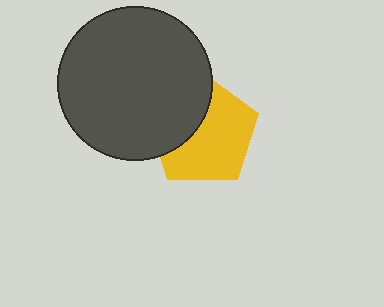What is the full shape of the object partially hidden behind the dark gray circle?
The partially hidden object is a yellow pentagon.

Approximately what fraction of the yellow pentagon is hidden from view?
Roughly 37% of the yellow pentagon is hidden behind the dark gray circle.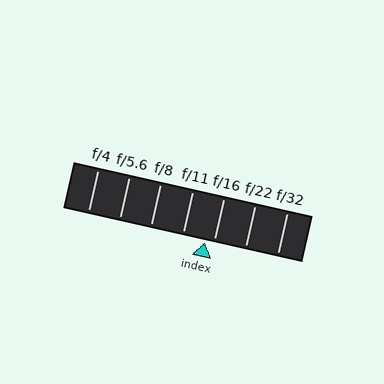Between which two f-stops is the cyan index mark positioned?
The index mark is between f/11 and f/16.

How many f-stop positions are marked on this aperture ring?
There are 7 f-stop positions marked.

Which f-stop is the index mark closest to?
The index mark is closest to f/16.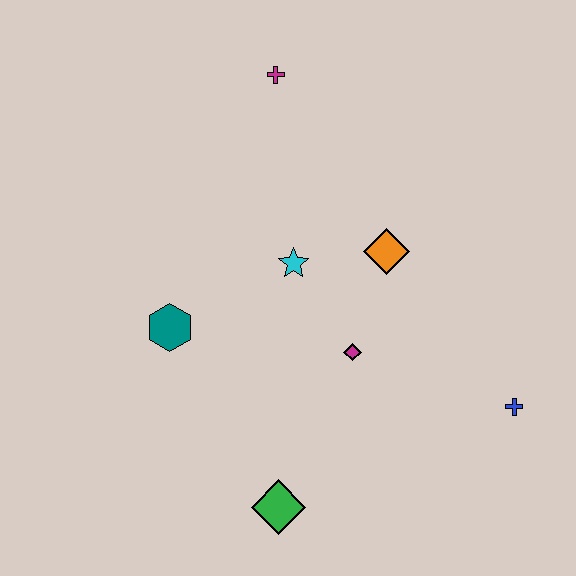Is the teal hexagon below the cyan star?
Yes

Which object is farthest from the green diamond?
The magenta cross is farthest from the green diamond.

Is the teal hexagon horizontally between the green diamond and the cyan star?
No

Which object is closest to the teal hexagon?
The cyan star is closest to the teal hexagon.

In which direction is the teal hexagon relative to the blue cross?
The teal hexagon is to the left of the blue cross.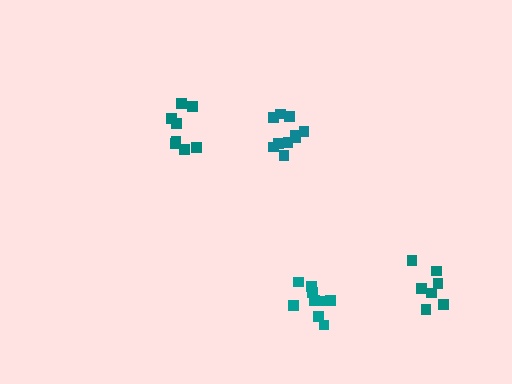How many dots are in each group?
Group 1: 9 dots, Group 2: 8 dots, Group 3: 7 dots, Group 4: 10 dots (34 total).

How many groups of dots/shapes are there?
There are 4 groups.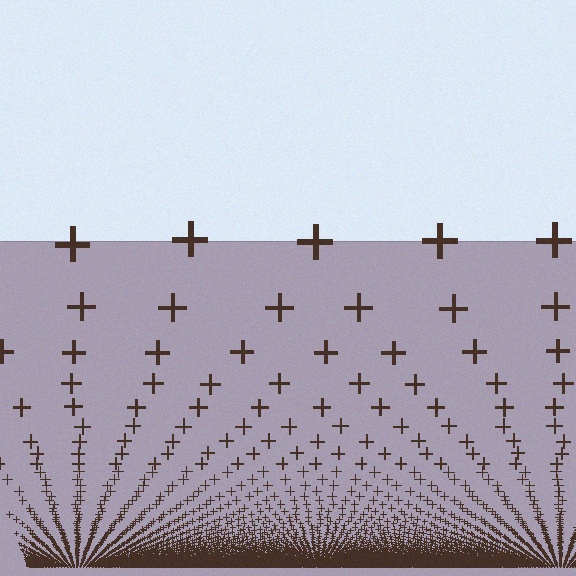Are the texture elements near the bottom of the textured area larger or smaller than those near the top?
Smaller. The gradient is inverted — elements near the bottom are smaller and denser.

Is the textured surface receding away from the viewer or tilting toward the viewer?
The surface appears to tilt toward the viewer. Texture elements get larger and sparser toward the top.